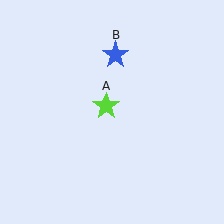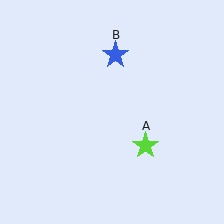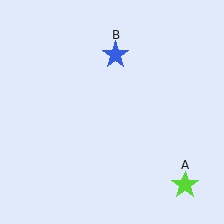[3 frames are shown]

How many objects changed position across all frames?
1 object changed position: lime star (object A).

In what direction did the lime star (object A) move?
The lime star (object A) moved down and to the right.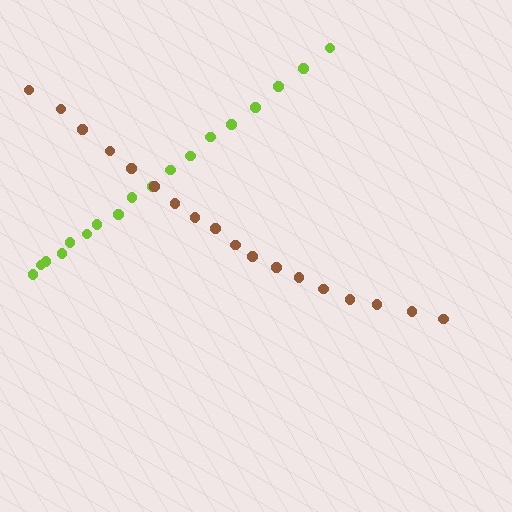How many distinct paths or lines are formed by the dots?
There are 2 distinct paths.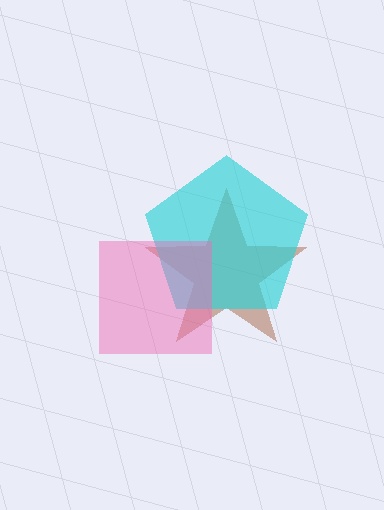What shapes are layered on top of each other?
The layered shapes are: a brown star, a cyan pentagon, a pink square.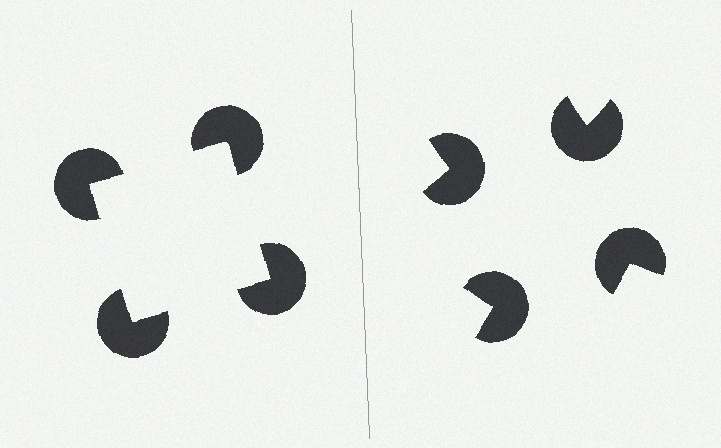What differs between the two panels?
The pac-man discs are positioned identically on both sides; only the wedge orientations differ. On the left they align to a square; on the right they are misaligned.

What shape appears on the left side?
An illusory square.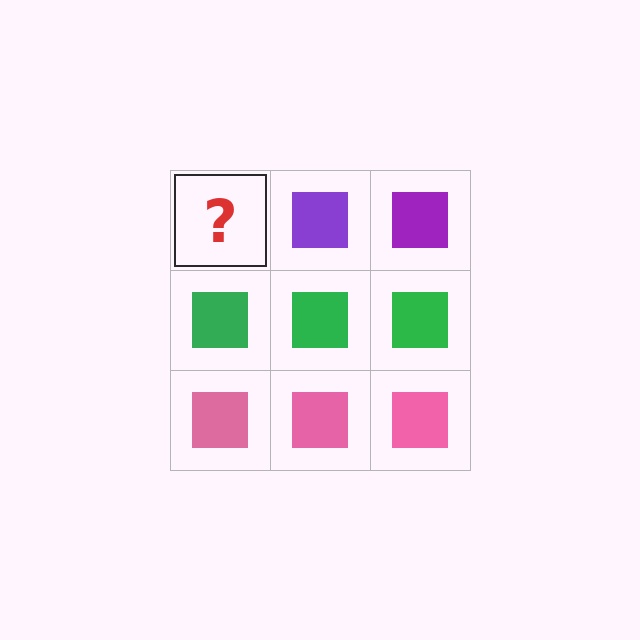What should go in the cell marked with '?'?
The missing cell should contain a purple square.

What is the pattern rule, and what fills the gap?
The rule is that each row has a consistent color. The gap should be filled with a purple square.